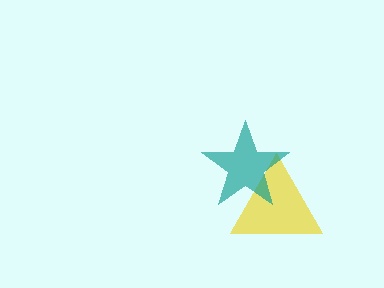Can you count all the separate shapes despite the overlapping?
Yes, there are 2 separate shapes.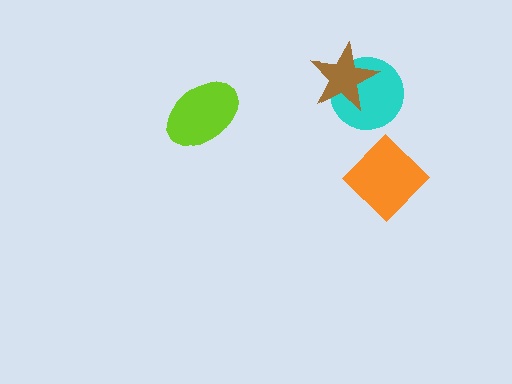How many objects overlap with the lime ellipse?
0 objects overlap with the lime ellipse.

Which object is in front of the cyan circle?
The brown star is in front of the cyan circle.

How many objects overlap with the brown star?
1 object overlaps with the brown star.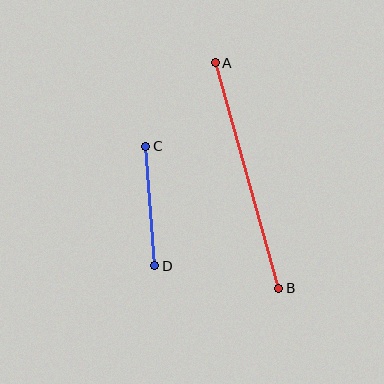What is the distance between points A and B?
The distance is approximately 234 pixels.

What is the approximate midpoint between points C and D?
The midpoint is at approximately (150, 206) pixels.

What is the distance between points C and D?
The distance is approximately 120 pixels.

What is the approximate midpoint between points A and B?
The midpoint is at approximately (247, 175) pixels.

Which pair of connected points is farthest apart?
Points A and B are farthest apart.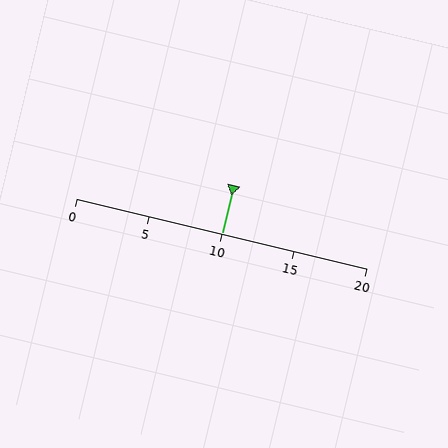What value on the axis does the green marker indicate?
The marker indicates approximately 10.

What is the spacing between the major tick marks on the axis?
The major ticks are spaced 5 apart.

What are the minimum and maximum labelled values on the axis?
The axis runs from 0 to 20.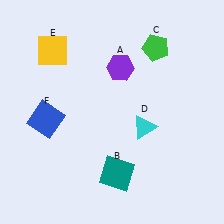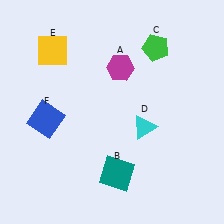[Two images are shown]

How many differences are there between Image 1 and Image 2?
There is 1 difference between the two images.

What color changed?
The hexagon (A) changed from purple in Image 1 to magenta in Image 2.